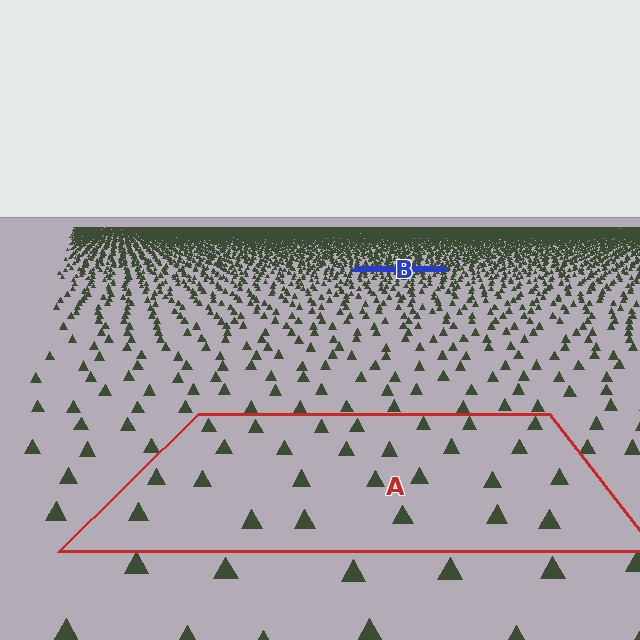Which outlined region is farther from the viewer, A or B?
Region B is farther from the viewer — the texture elements inside it appear smaller and more densely packed.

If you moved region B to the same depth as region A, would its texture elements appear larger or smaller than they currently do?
They would appear larger. At a closer depth, the same texture elements are projected at a bigger on-screen size.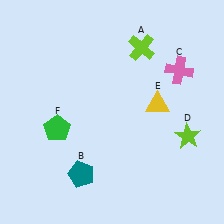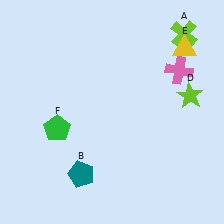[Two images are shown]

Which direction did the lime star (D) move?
The lime star (D) moved up.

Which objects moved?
The objects that moved are: the lime cross (A), the lime star (D), the yellow triangle (E).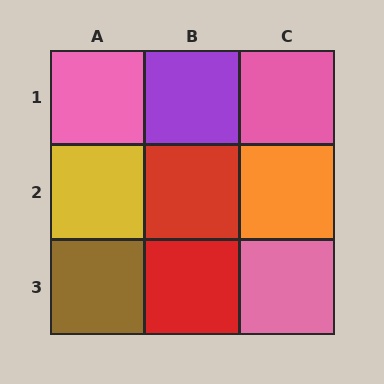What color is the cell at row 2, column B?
Red.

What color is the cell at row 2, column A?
Yellow.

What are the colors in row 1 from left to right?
Pink, purple, pink.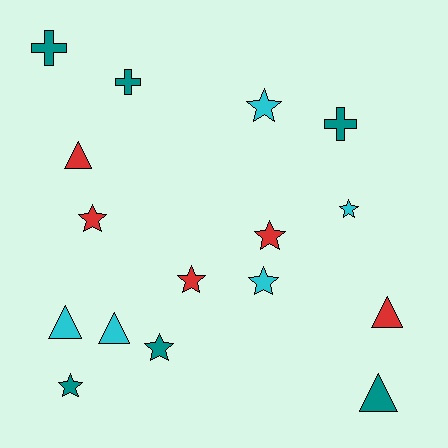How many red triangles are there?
There are 2 red triangles.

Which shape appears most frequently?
Star, with 8 objects.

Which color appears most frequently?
Teal, with 6 objects.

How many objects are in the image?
There are 16 objects.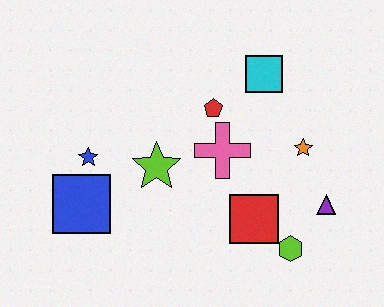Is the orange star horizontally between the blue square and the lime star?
No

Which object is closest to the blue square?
The blue star is closest to the blue square.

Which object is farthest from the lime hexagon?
The blue star is farthest from the lime hexagon.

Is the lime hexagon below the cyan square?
Yes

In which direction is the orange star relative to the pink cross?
The orange star is to the right of the pink cross.